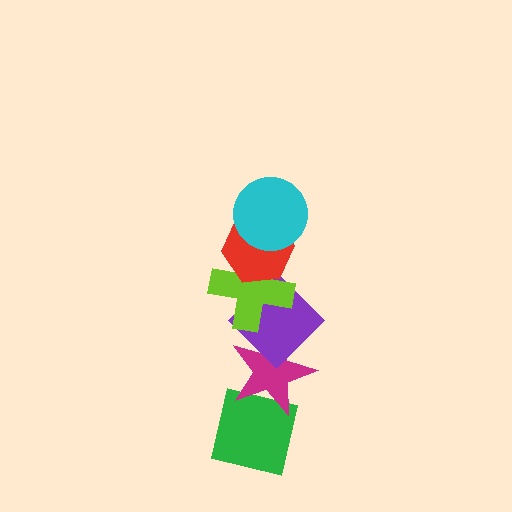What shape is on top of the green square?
The magenta star is on top of the green square.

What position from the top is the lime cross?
The lime cross is 3rd from the top.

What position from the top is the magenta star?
The magenta star is 5th from the top.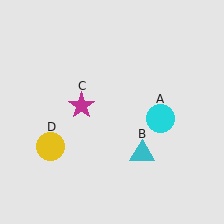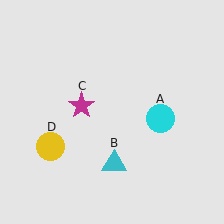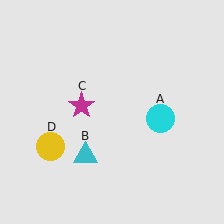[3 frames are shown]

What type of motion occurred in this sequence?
The cyan triangle (object B) rotated clockwise around the center of the scene.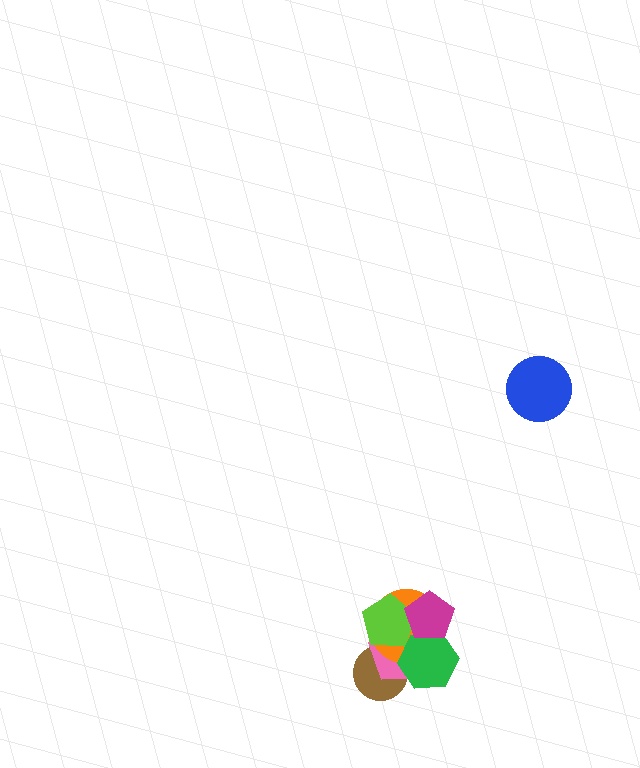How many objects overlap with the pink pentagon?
5 objects overlap with the pink pentagon.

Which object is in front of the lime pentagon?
The magenta pentagon is in front of the lime pentagon.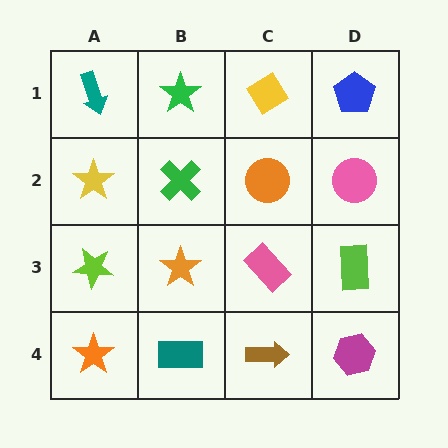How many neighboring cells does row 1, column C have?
3.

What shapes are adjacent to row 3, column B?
A green cross (row 2, column B), a teal rectangle (row 4, column B), a lime star (row 3, column A), a pink rectangle (row 3, column C).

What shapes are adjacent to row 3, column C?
An orange circle (row 2, column C), a brown arrow (row 4, column C), an orange star (row 3, column B), a lime rectangle (row 3, column D).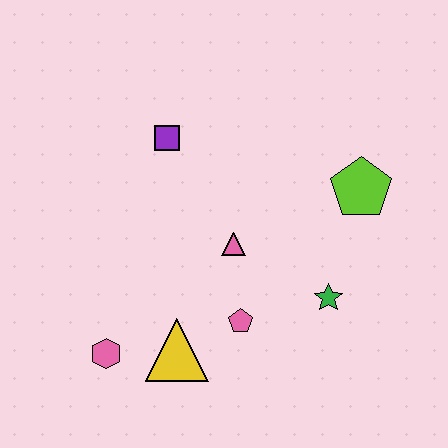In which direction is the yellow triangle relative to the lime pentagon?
The yellow triangle is to the left of the lime pentagon.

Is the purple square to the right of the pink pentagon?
No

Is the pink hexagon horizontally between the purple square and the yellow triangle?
No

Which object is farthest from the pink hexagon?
The lime pentagon is farthest from the pink hexagon.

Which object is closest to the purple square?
The pink triangle is closest to the purple square.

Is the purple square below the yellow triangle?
No